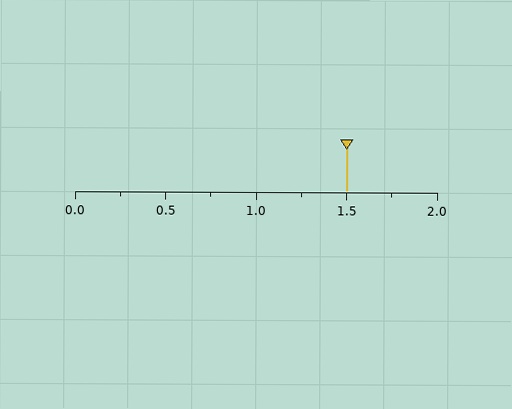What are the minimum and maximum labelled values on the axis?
The axis runs from 0.0 to 2.0.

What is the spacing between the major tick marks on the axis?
The major ticks are spaced 0.5 apart.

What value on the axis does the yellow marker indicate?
The marker indicates approximately 1.5.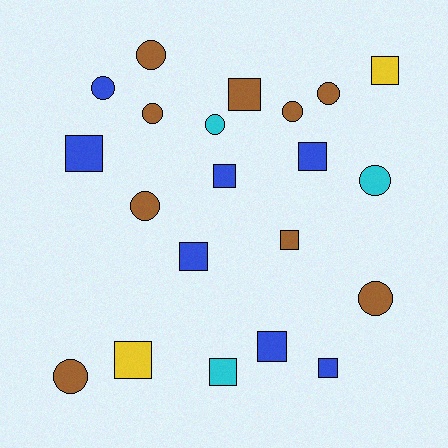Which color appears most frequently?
Brown, with 9 objects.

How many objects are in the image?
There are 21 objects.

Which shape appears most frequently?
Square, with 11 objects.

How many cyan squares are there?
There is 1 cyan square.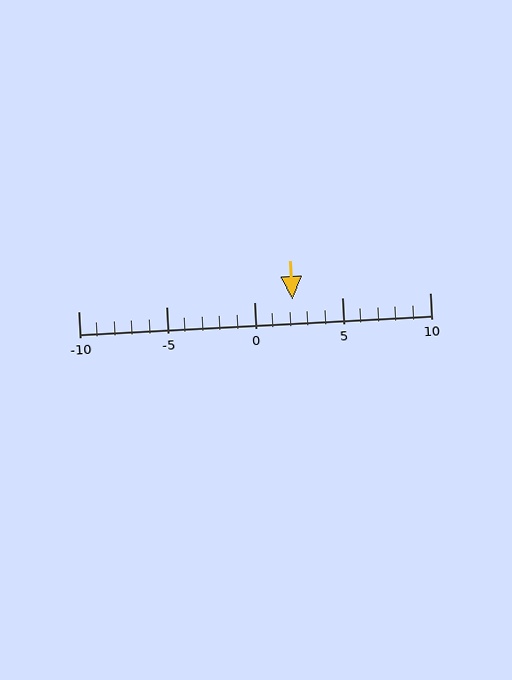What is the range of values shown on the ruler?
The ruler shows values from -10 to 10.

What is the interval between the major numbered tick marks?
The major tick marks are spaced 5 units apart.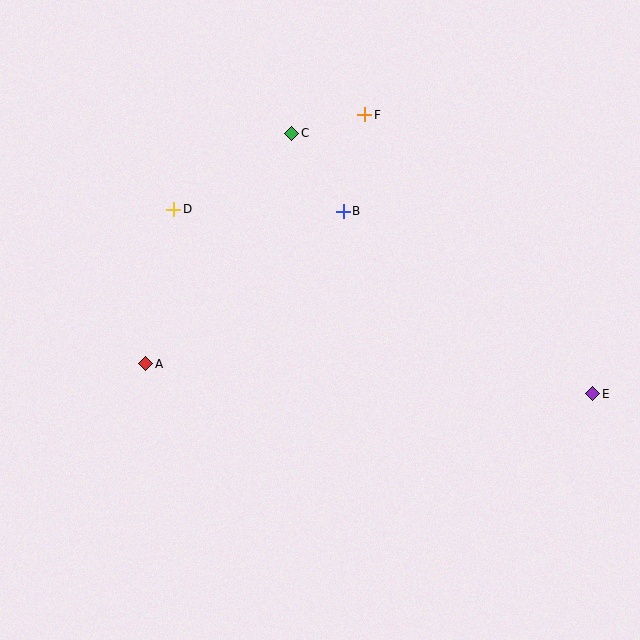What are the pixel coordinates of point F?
Point F is at (365, 115).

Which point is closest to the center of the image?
Point B at (343, 211) is closest to the center.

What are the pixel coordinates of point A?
Point A is at (146, 364).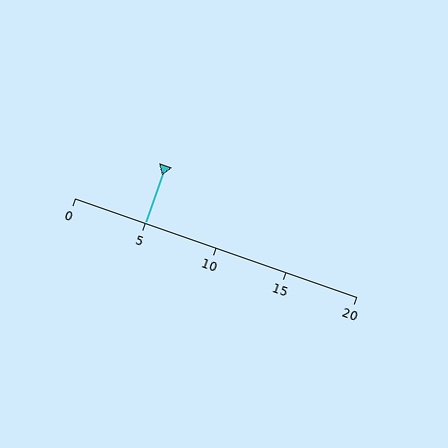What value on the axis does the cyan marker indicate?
The marker indicates approximately 5.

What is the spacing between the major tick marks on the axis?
The major ticks are spaced 5 apart.